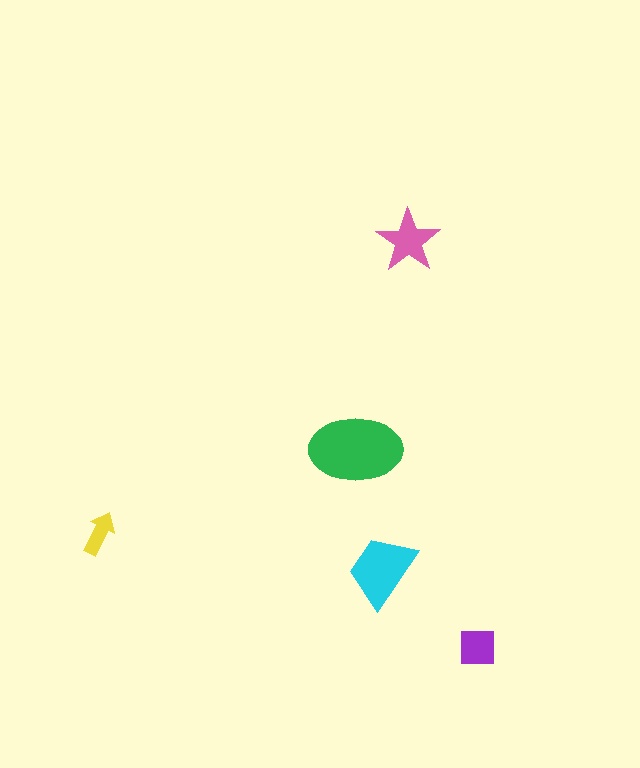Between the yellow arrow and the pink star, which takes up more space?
The pink star.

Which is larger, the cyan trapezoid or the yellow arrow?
The cyan trapezoid.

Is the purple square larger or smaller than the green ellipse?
Smaller.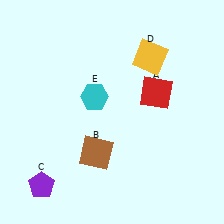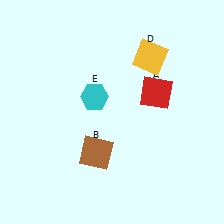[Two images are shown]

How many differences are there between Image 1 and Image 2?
There is 1 difference between the two images.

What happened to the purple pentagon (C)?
The purple pentagon (C) was removed in Image 2. It was in the bottom-left area of Image 1.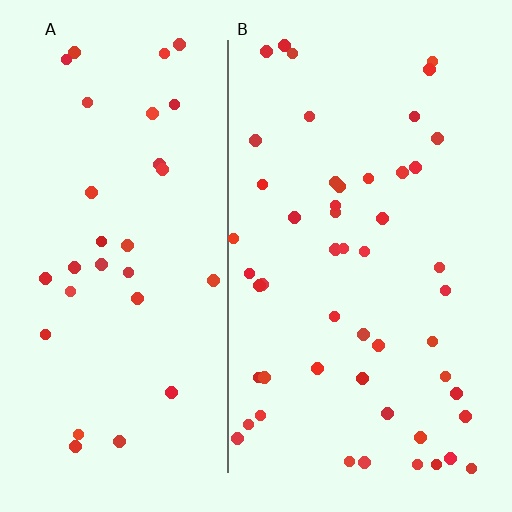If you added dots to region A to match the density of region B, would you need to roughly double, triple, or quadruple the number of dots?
Approximately double.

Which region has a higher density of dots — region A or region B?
B (the right).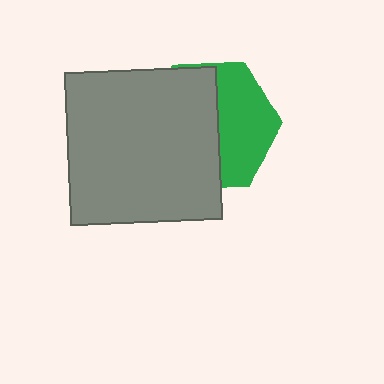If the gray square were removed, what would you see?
You would see the complete green hexagon.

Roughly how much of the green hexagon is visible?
A small part of it is visible (roughly 44%).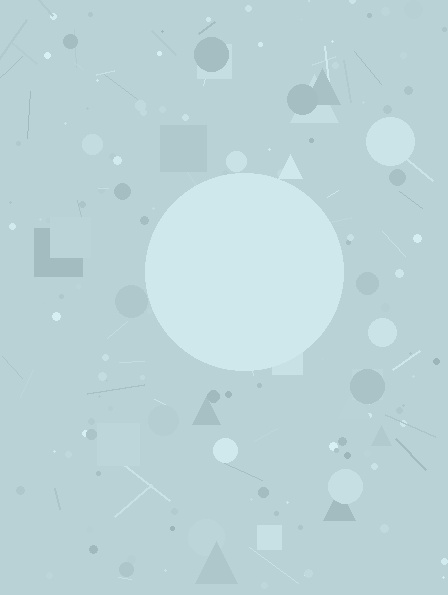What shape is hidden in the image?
A circle is hidden in the image.